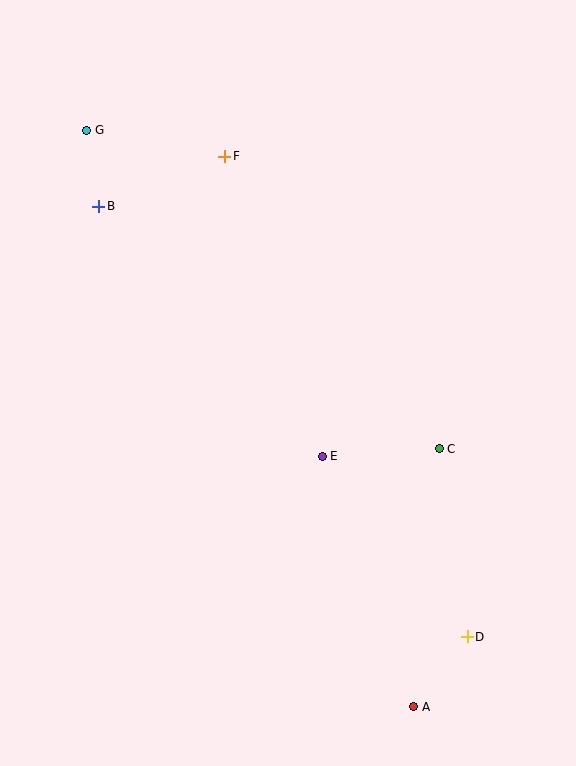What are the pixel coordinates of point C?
Point C is at (439, 449).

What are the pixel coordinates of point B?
Point B is at (99, 206).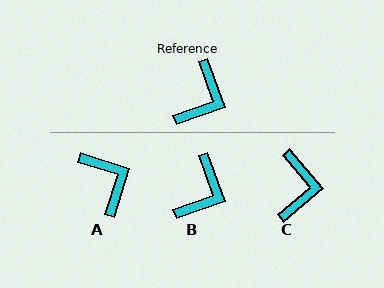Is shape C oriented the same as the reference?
No, it is off by about 21 degrees.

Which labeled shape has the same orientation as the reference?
B.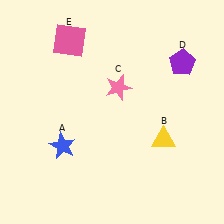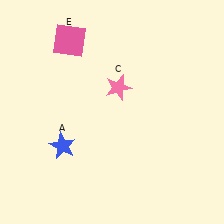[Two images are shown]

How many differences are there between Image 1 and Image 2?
There are 2 differences between the two images.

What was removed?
The purple pentagon (D), the yellow triangle (B) were removed in Image 2.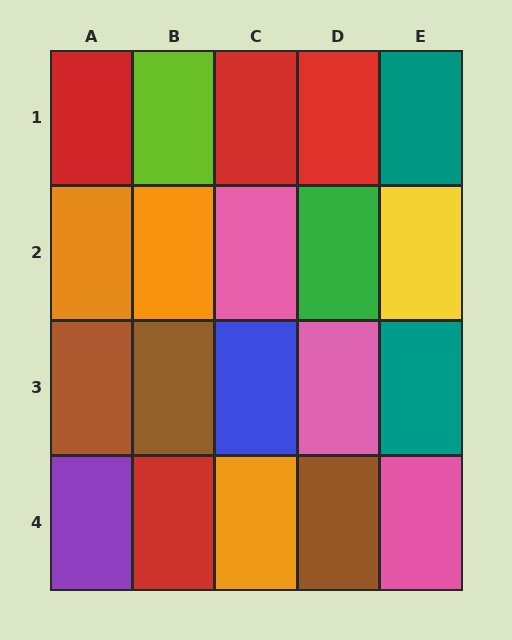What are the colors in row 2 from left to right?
Orange, orange, pink, green, yellow.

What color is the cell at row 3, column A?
Brown.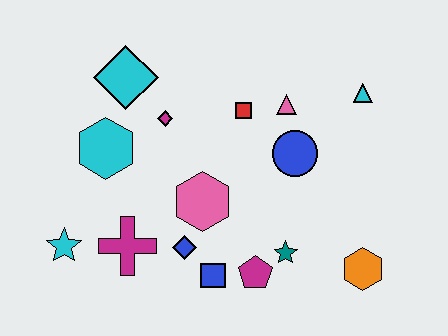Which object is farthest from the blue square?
The cyan triangle is farthest from the blue square.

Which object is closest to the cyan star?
The magenta cross is closest to the cyan star.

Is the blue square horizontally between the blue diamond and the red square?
Yes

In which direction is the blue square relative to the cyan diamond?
The blue square is below the cyan diamond.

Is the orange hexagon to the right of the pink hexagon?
Yes